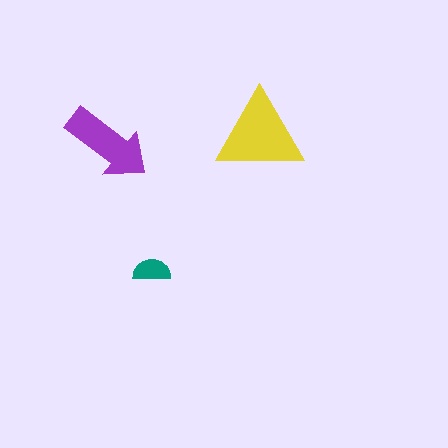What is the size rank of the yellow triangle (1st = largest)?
1st.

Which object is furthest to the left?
The purple arrow is leftmost.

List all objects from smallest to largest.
The teal semicircle, the purple arrow, the yellow triangle.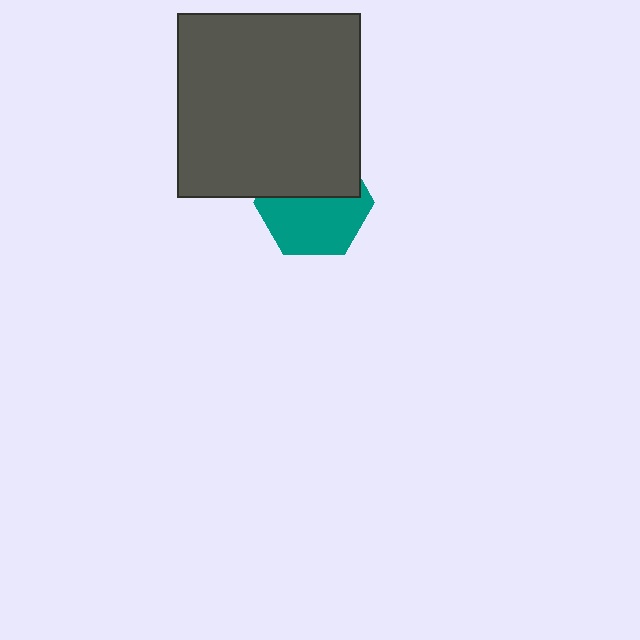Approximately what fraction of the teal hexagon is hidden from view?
Roughly 43% of the teal hexagon is hidden behind the dark gray square.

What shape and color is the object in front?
The object in front is a dark gray square.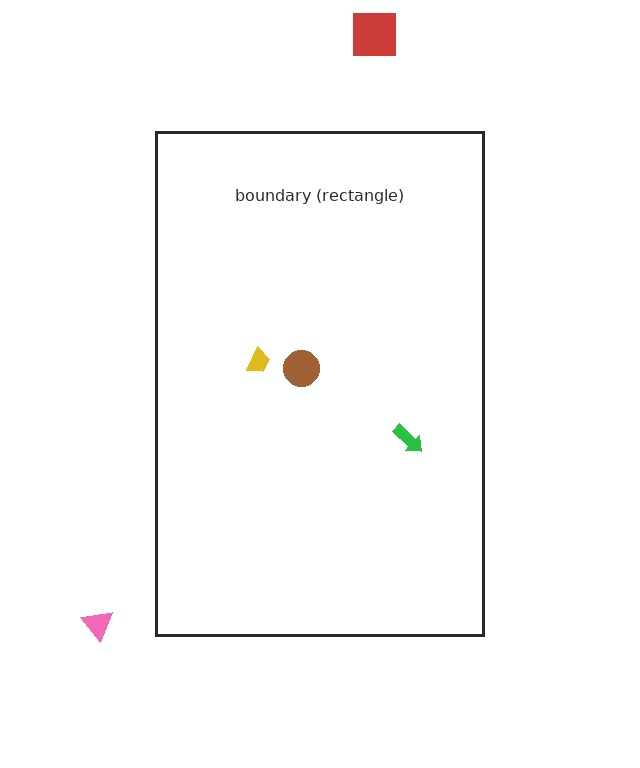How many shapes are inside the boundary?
3 inside, 2 outside.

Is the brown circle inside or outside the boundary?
Inside.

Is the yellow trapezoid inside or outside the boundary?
Inside.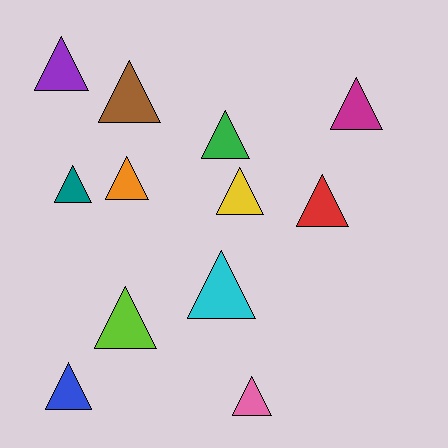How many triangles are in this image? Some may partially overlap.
There are 12 triangles.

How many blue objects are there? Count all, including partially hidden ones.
There is 1 blue object.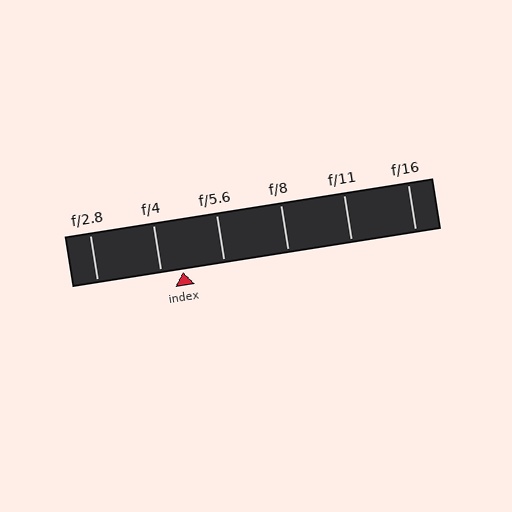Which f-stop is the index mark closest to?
The index mark is closest to f/4.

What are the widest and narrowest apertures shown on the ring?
The widest aperture shown is f/2.8 and the narrowest is f/16.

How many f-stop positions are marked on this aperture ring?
There are 6 f-stop positions marked.